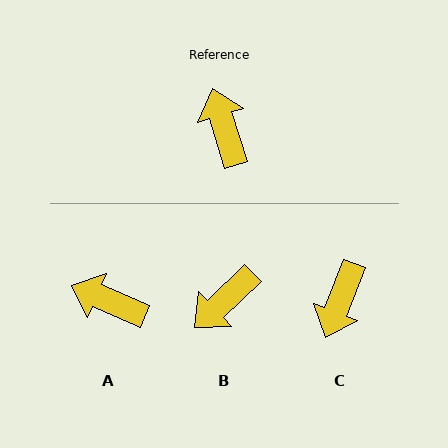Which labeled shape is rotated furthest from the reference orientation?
C, about 142 degrees away.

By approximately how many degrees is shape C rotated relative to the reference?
Approximately 142 degrees counter-clockwise.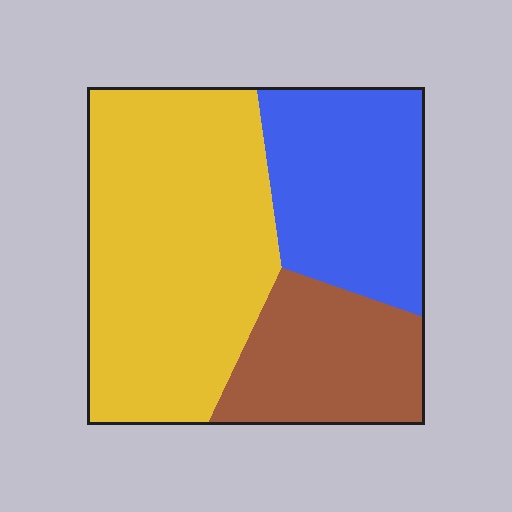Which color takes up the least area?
Brown, at roughly 20%.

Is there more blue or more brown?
Blue.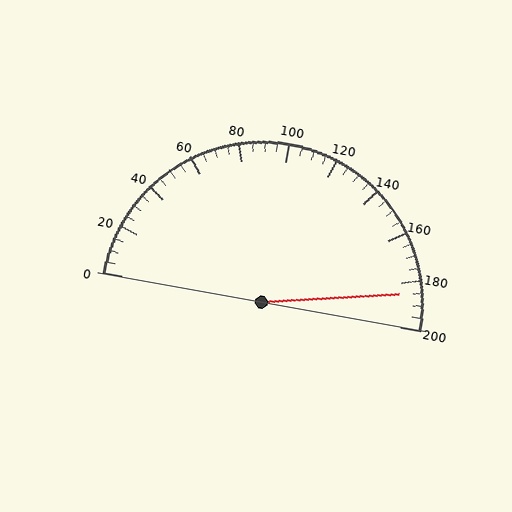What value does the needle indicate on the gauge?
The needle indicates approximately 185.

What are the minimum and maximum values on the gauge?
The gauge ranges from 0 to 200.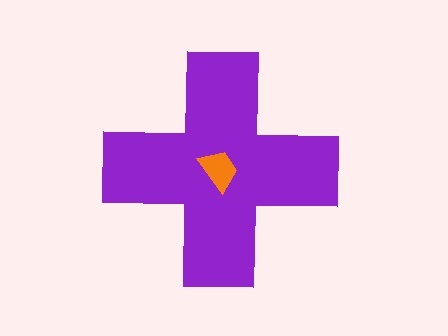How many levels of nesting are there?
2.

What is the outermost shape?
The purple cross.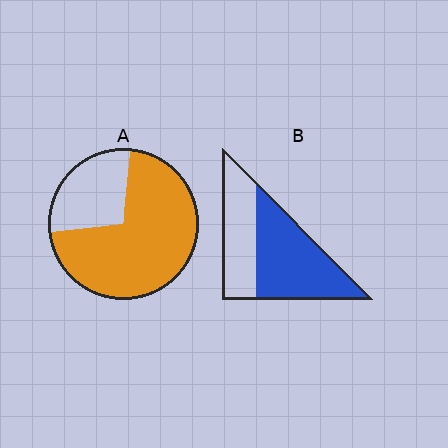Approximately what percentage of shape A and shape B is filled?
A is approximately 70% and B is approximately 60%.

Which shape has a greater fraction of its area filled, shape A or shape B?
Shape A.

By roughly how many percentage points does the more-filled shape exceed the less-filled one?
By roughly 10 percentage points (A over B).